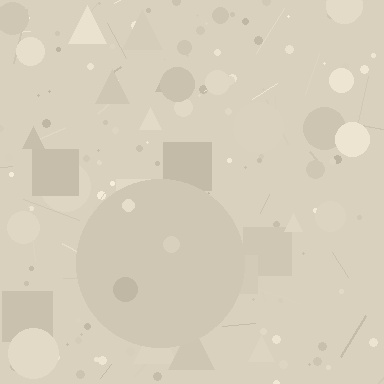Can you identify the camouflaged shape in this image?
The camouflaged shape is a circle.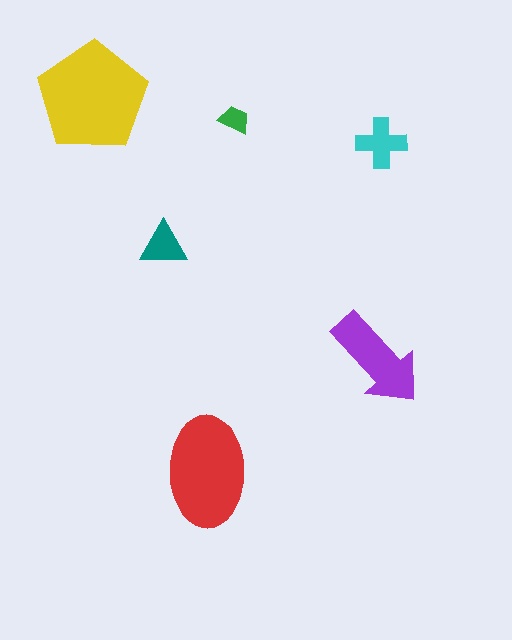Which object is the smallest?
The green trapezoid.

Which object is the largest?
The yellow pentagon.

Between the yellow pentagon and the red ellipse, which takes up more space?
The yellow pentagon.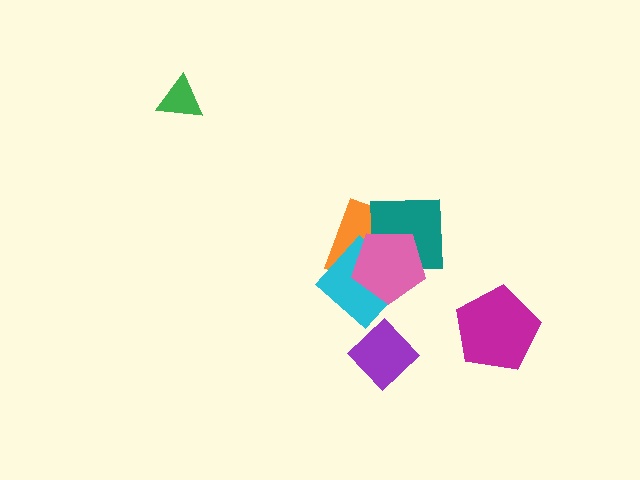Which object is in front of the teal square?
The pink pentagon is in front of the teal square.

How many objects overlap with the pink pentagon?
3 objects overlap with the pink pentagon.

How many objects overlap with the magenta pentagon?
0 objects overlap with the magenta pentagon.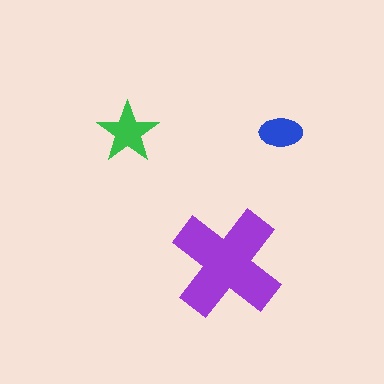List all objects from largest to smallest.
The purple cross, the green star, the blue ellipse.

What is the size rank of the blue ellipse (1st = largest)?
3rd.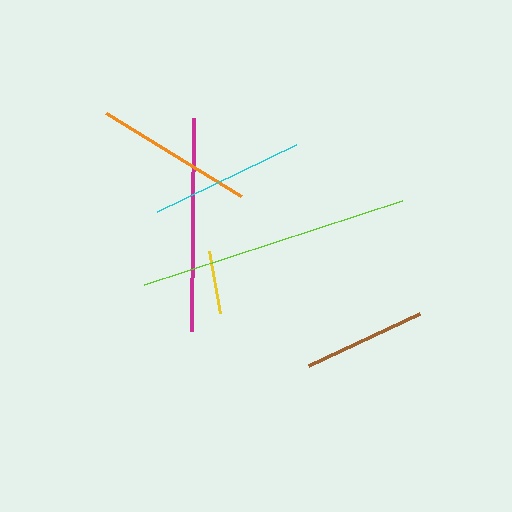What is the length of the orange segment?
The orange segment is approximately 159 pixels long.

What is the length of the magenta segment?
The magenta segment is approximately 213 pixels long.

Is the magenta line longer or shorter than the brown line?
The magenta line is longer than the brown line.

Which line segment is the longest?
The lime line is the longest at approximately 271 pixels.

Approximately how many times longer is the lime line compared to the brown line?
The lime line is approximately 2.2 times the length of the brown line.